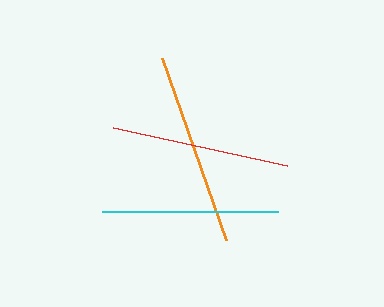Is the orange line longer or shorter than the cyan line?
The orange line is longer than the cyan line.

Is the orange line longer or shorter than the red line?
The orange line is longer than the red line.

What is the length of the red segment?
The red segment is approximately 179 pixels long.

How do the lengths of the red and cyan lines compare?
The red and cyan lines are approximately the same length.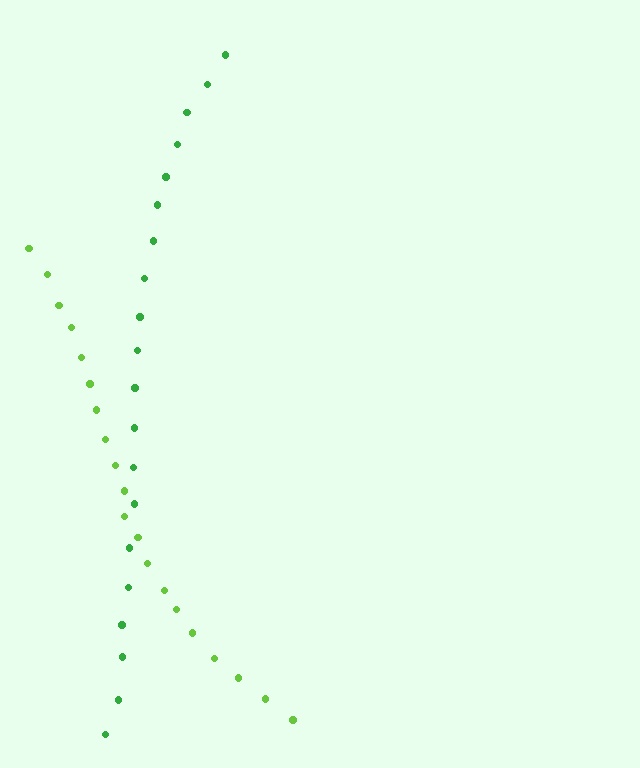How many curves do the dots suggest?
There are 2 distinct paths.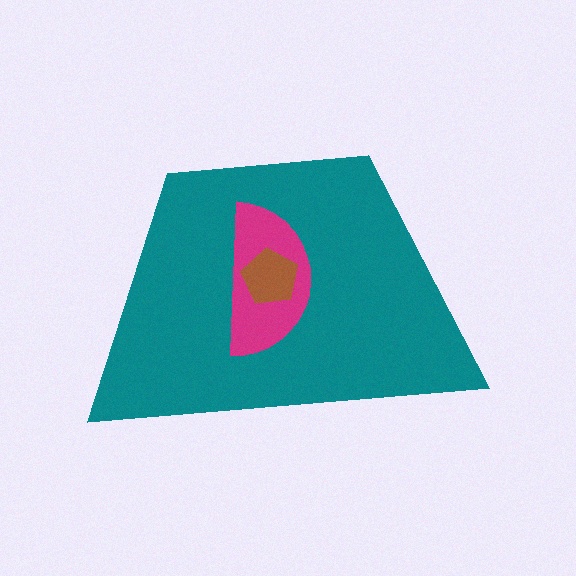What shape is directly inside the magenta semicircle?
The brown pentagon.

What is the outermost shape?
The teal trapezoid.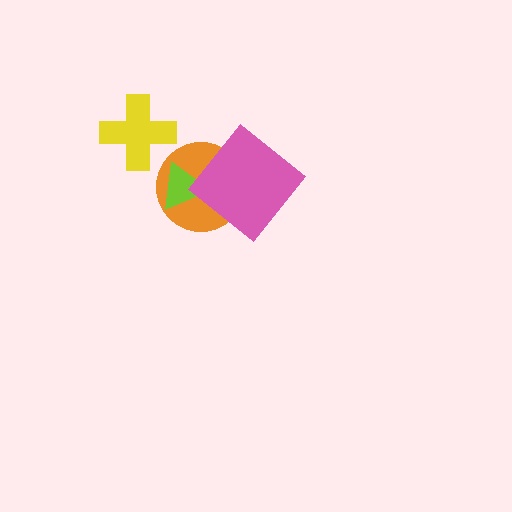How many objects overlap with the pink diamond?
1 object overlaps with the pink diamond.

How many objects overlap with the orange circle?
2 objects overlap with the orange circle.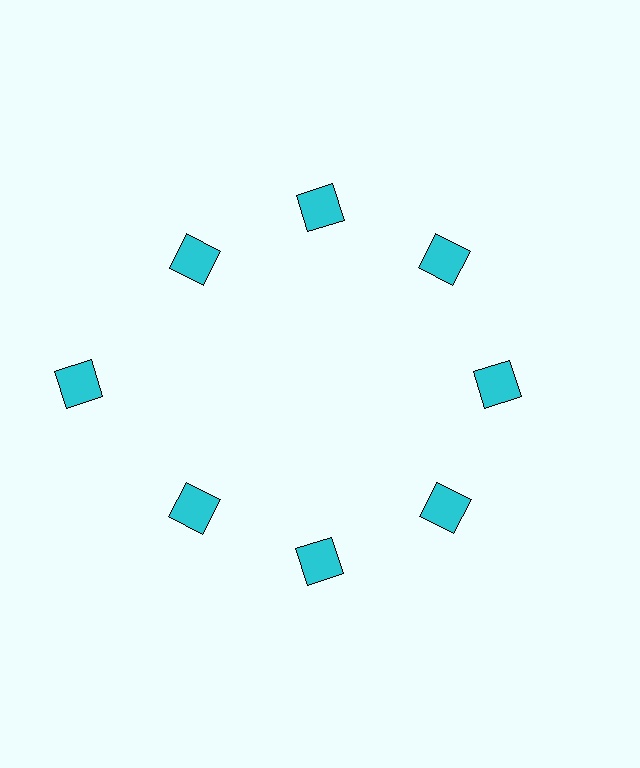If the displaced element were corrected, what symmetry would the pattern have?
It would have 8-fold rotational symmetry — the pattern would map onto itself every 45 degrees.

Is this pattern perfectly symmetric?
No. The 8 cyan squares are arranged in a ring, but one element near the 9 o'clock position is pushed outward from the center, breaking the 8-fold rotational symmetry.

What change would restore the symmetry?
The symmetry would be restored by moving it inward, back onto the ring so that all 8 squares sit at equal angles and equal distance from the center.